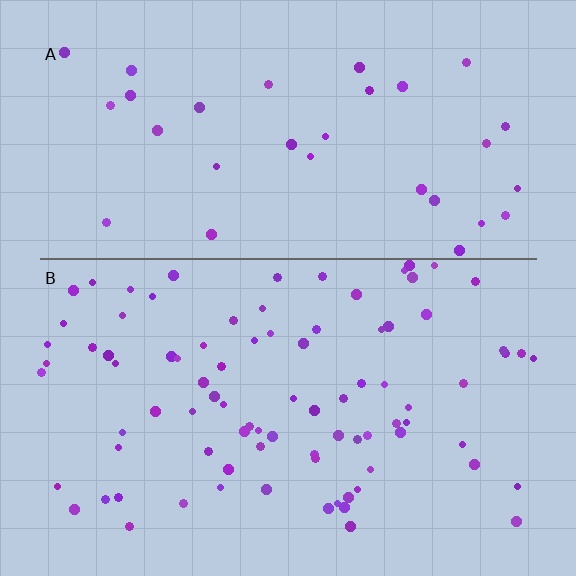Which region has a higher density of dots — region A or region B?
B (the bottom).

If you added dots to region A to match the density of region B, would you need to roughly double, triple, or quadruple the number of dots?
Approximately triple.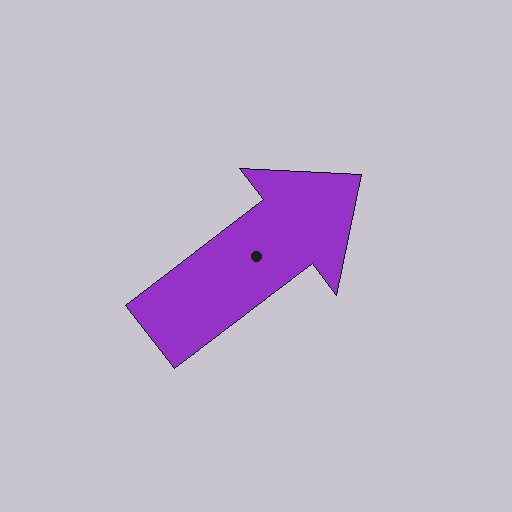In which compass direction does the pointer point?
Northeast.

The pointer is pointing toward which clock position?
Roughly 2 o'clock.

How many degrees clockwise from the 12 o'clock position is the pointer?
Approximately 53 degrees.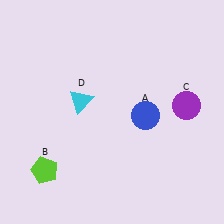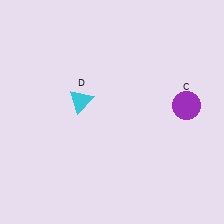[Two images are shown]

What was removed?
The blue circle (A), the lime pentagon (B) were removed in Image 2.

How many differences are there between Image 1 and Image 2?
There are 2 differences between the two images.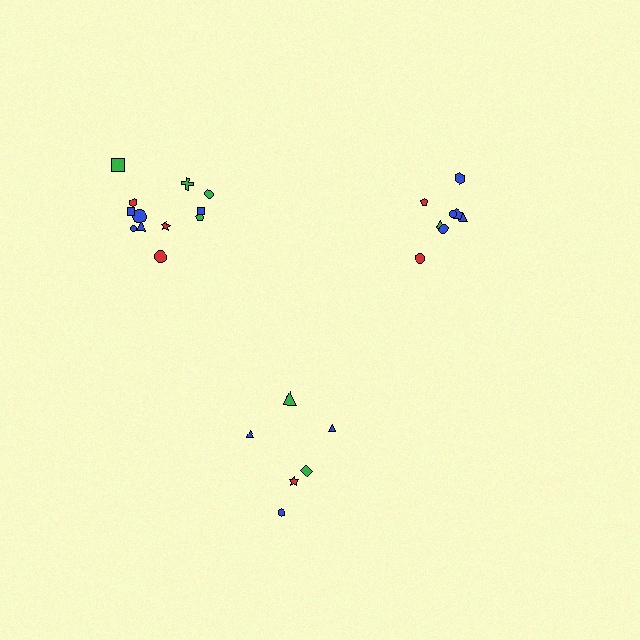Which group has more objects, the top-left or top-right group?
The top-left group.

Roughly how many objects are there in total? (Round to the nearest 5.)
Roughly 25 objects in total.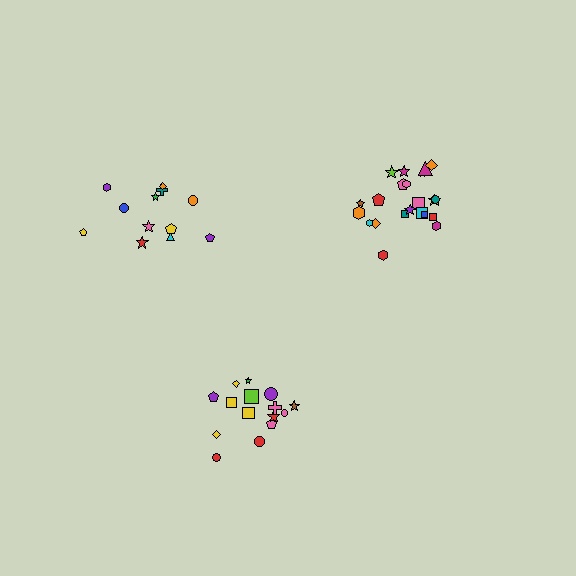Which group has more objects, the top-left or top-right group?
The top-right group.